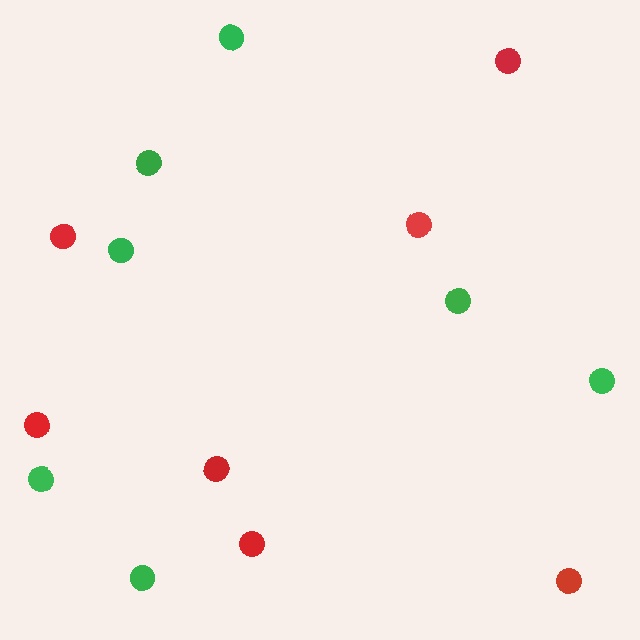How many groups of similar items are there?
There are 2 groups: one group of red circles (7) and one group of green circles (7).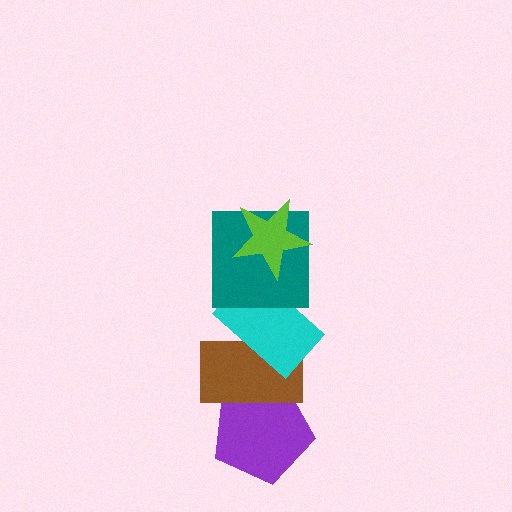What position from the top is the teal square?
The teal square is 2nd from the top.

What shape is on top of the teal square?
The lime star is on top of the teal square.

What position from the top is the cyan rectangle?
The cyan rectangle is 3rd from the top.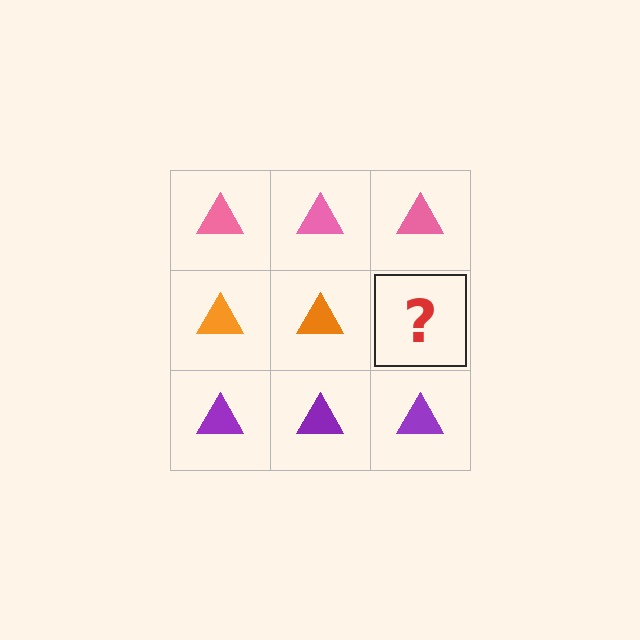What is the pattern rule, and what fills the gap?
The rule is that each row has a consistent color. The gap should be filled with an orange triangle.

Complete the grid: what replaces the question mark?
The question mark should be replaced with an orange triangle.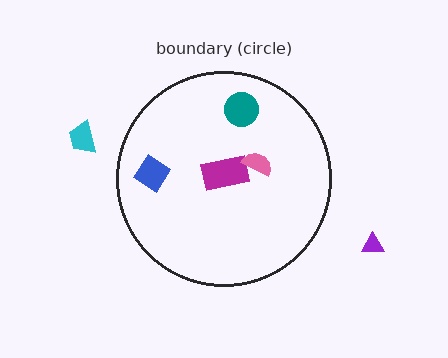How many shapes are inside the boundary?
4 inside, 2 outside.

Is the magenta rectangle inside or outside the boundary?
Inside.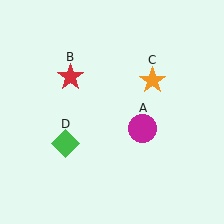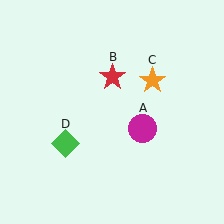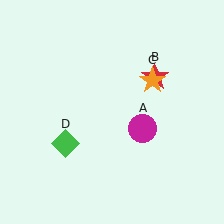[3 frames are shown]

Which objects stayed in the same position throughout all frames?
Magenta circle (object A) and orange star (object C) and green diamond (object D) remained stationary.